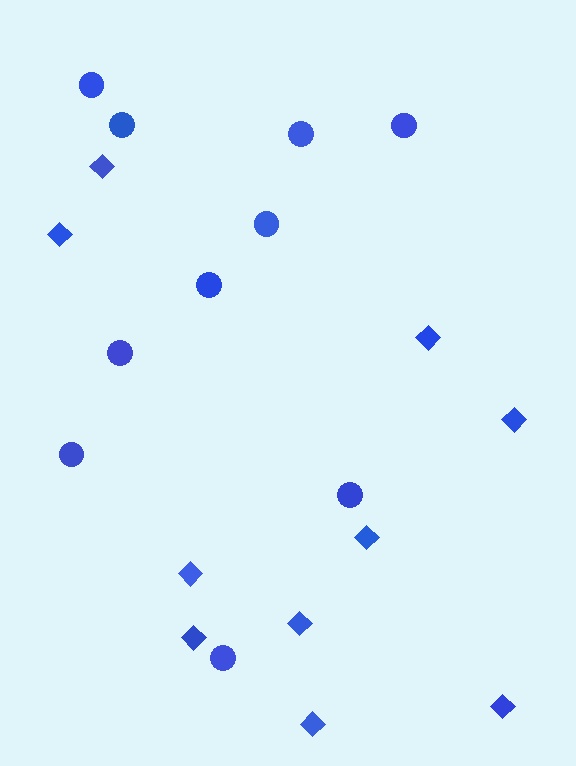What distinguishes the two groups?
There are 2 groups: one group of circles (10) and one group of diamonds (10).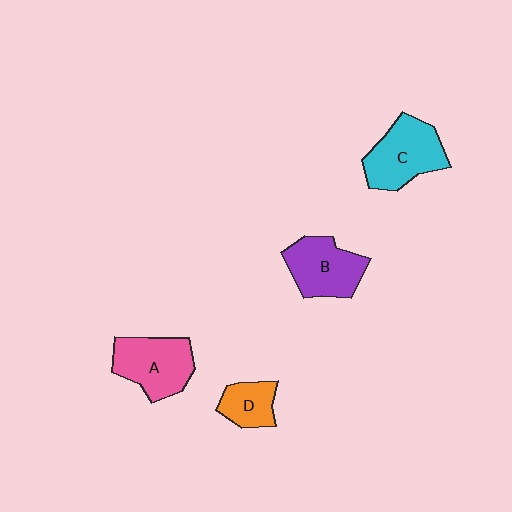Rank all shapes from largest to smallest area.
From largest to smallest: C (cyan), A (pink), B (purple), D (orange).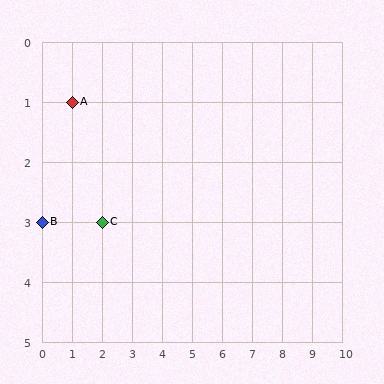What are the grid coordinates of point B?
Point B is at grid coordinates (0, 3).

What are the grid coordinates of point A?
Point A is at grid coordinates (1, 1).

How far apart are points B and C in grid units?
Points B and C are 2 columns apart.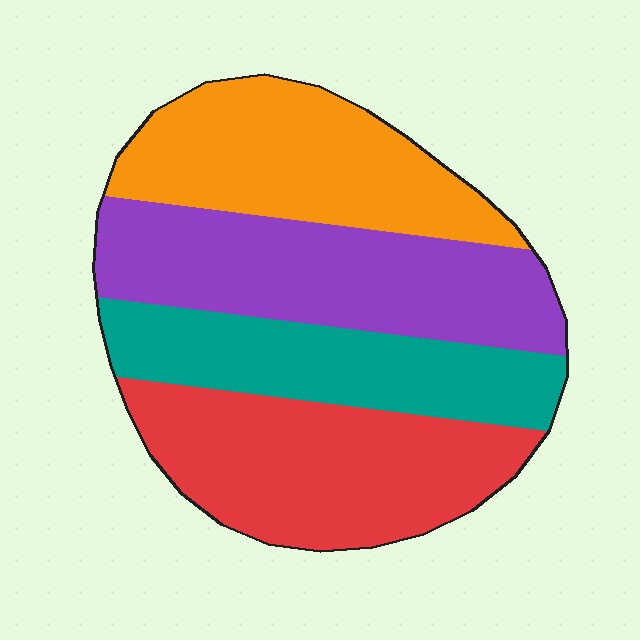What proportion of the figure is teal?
Teal takes up about one fifth (1/5) of the figure.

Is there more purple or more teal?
Purple.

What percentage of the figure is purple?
Purple covers roughly 30% of the figure.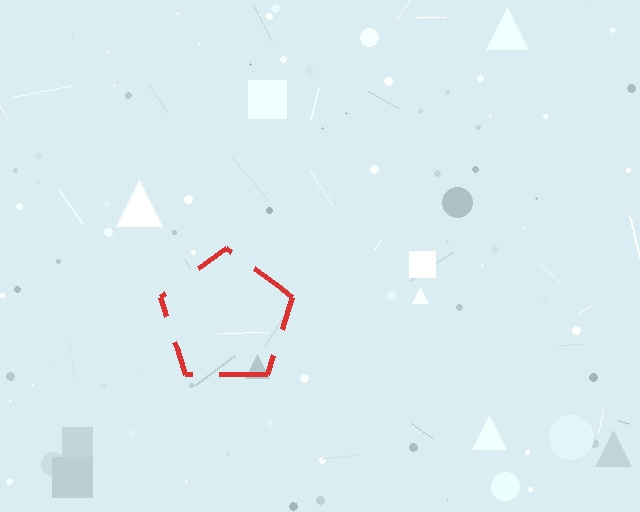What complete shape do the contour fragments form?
The contour fragments form a pentagon.